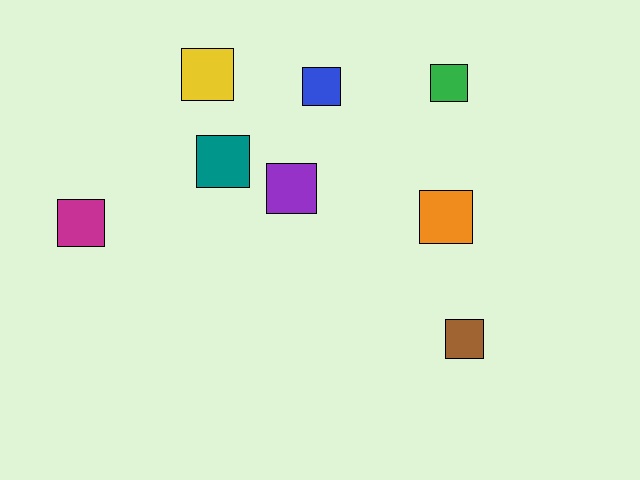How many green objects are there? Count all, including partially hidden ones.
There is 1 green object.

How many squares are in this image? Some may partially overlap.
There are 8 squares.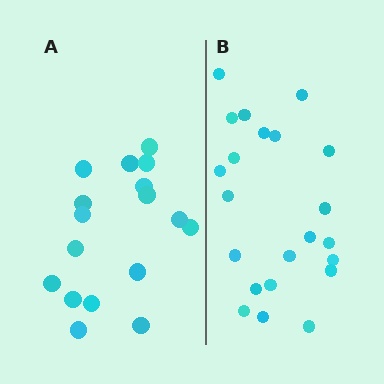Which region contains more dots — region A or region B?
Region B (the right region) has more dots.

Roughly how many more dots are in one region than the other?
Region B has about 5 more dots than region A.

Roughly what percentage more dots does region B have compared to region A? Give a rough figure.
About 30% more.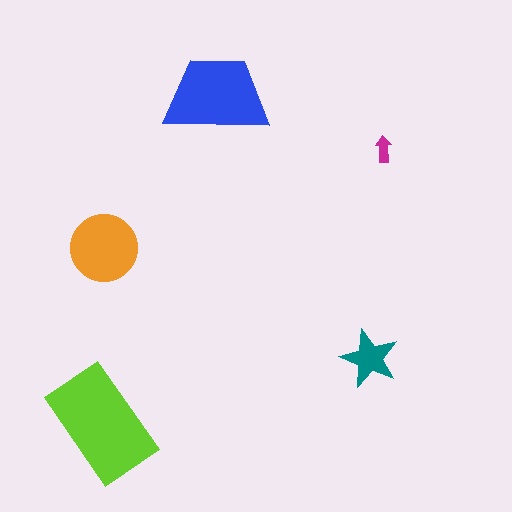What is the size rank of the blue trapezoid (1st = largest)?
2nd.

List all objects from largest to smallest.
The lime rectangle, the blue trapezoid, the orange circle, the teal star, the magenta arrow.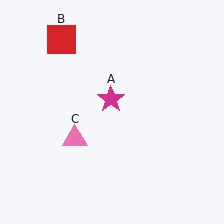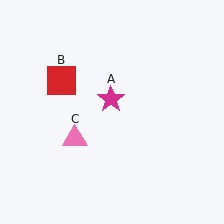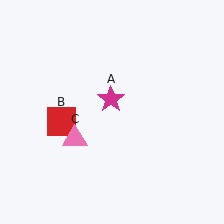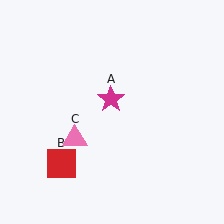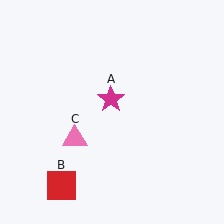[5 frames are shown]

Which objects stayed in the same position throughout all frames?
Magenta star (object A) and pink triangle (object C) remained stationary.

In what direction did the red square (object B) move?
The red square (object B) moved down.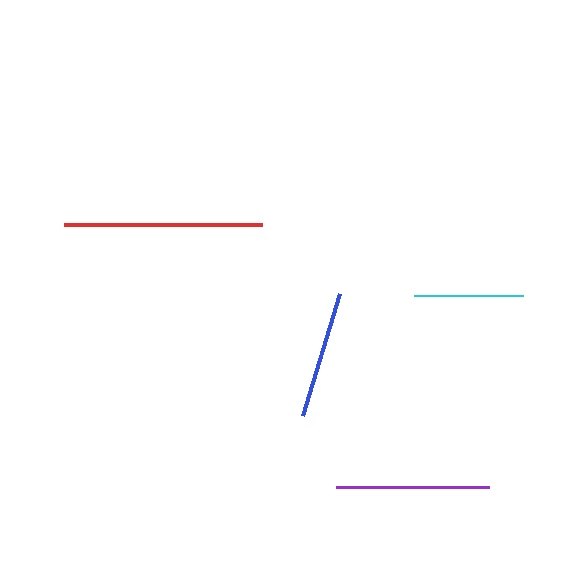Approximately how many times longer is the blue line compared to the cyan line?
The blue line is approximately 1.2 times the length of the cyan line.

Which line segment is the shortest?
The cyan line is the shortest at approximately 110 pixels.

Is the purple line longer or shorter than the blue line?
The purple line is longer than the blue line.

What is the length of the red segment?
The red segment is approximately 198 pixels long.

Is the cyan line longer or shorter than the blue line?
The blue line is longer than the cyan line.